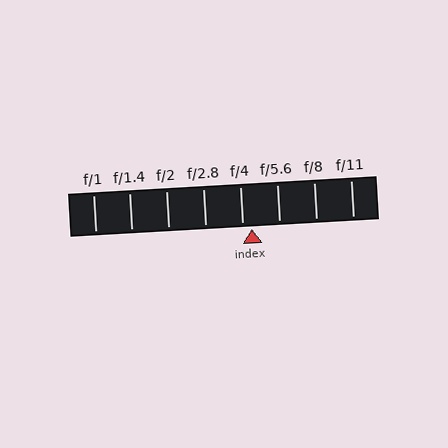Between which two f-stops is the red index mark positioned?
The index mark is between f/4 and f/5.6.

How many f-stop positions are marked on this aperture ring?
There are 8 f-stop positions marked.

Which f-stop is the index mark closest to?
The index mark is closest to f/4.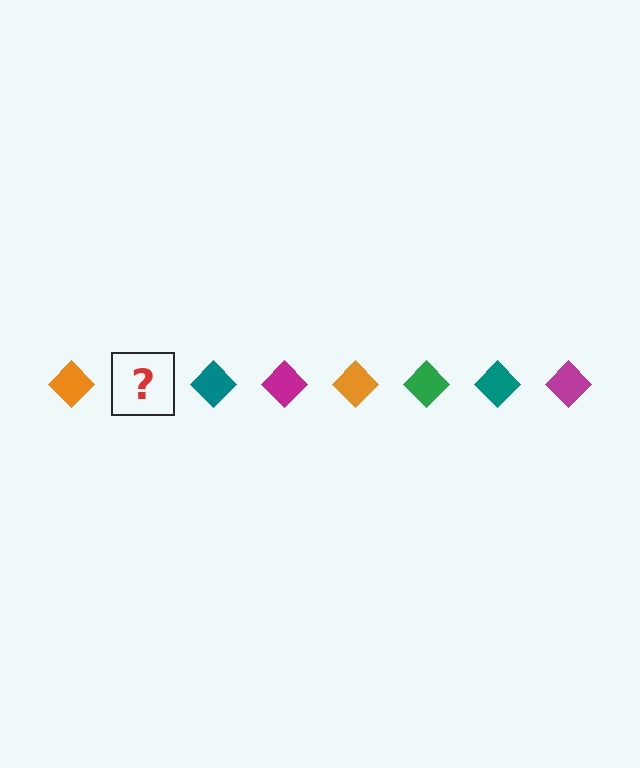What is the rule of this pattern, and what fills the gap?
The rule is that the pattern cycles through orange, green, teal, magenta diamonds. The gap should be filled with a green diamond.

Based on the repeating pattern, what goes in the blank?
The blank should be a green diamond.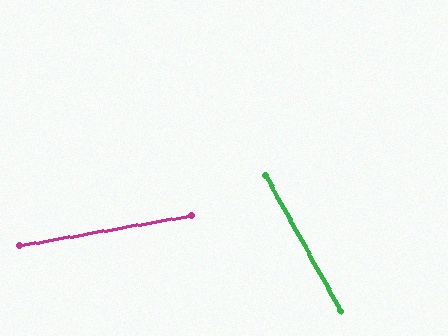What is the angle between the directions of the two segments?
Approximately 70 degrees.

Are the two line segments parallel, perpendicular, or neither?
Neither parallel nor perpendicular — they differ by about 70°.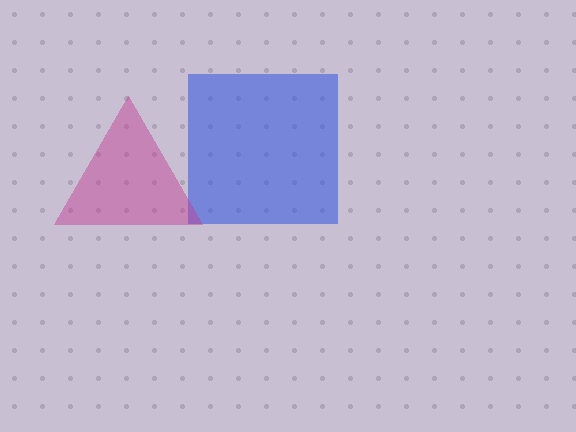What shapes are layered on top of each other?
The layered shapes are: a blue square, a magenta triangle.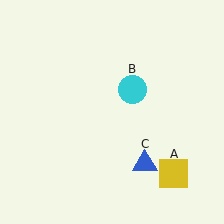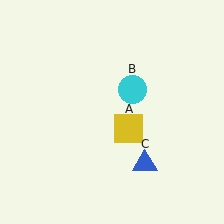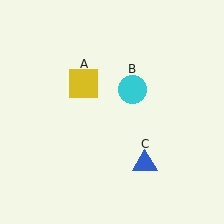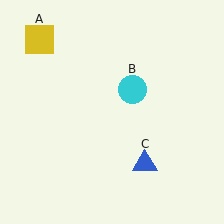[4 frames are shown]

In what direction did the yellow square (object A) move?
The yellow square (object A) moved up and to the left.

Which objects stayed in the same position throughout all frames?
Cyan circle (object B) and blue triangle (object C) remained stationary.